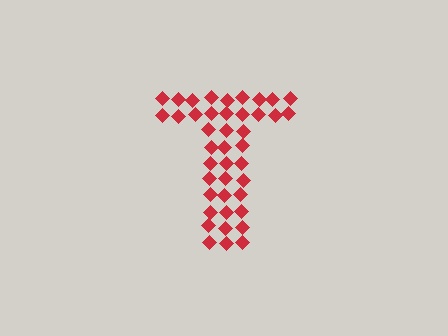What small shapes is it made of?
It is made of small diamonds.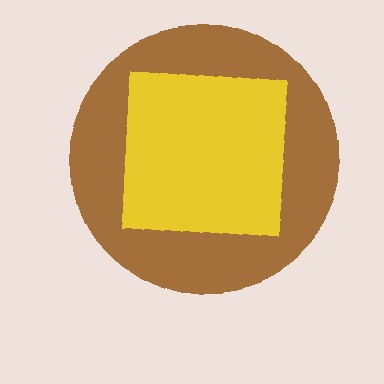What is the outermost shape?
The brown circle.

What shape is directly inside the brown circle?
The yellow square.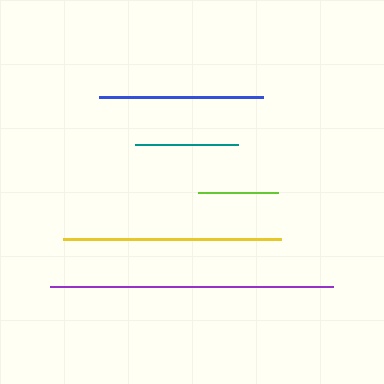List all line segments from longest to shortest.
From longest to shortest: purple, yellow, blue, teal, lime.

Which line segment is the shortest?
The lime line is the shortest at approximately 79 pixels.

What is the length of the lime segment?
The lime segment is approximately 79 pixels long.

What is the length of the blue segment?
The blue segment is approximately 165 pixels long.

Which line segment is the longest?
The purple line is the longest at approximately 283 pixels.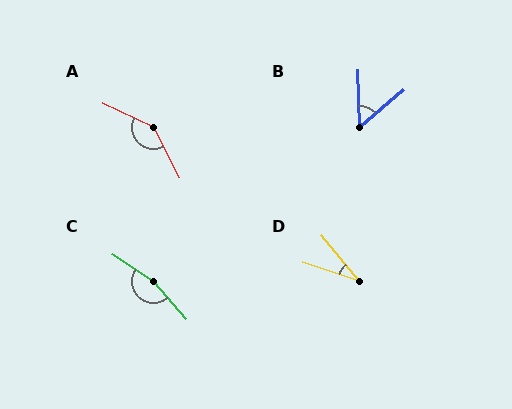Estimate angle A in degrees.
Approximately 142 degrees.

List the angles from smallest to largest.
D (31°), B (52°), A (142°), C (166°).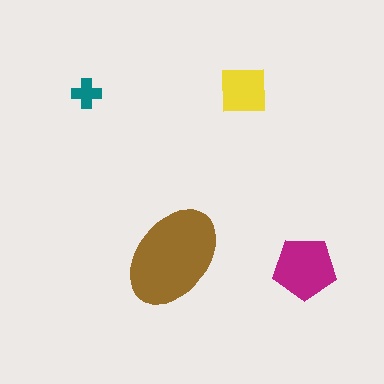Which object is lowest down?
The magenta pentagon is bottommost.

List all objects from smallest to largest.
The teal cross, the yellow square, the magenta pentagon, the brown ellipse.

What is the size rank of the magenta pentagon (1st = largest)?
2nd.